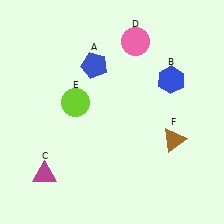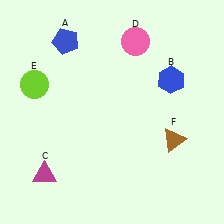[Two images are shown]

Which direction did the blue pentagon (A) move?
The blue pentagon (A) moved left.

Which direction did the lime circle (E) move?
The lime circle (E) moved left.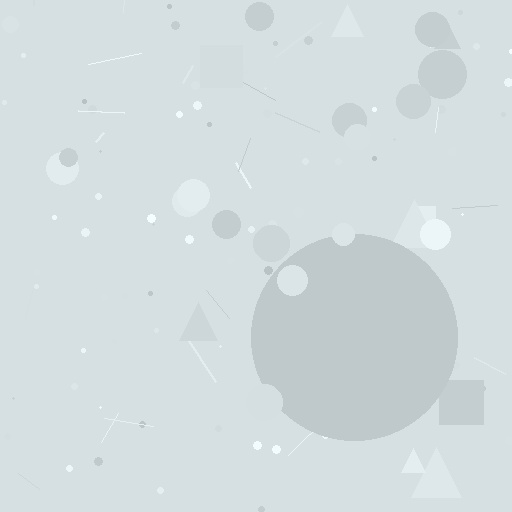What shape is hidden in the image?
A circle is hidden in the image.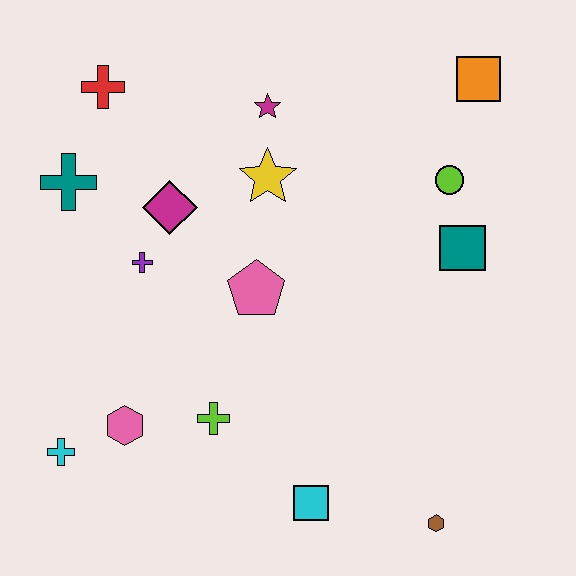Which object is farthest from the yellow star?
The brown hexagon is farthest from the yellow star.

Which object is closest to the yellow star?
The magenta star is closest to the yellow star.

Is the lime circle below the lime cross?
No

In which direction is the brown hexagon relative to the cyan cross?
The brown hexagon is to the right of the cyan cross.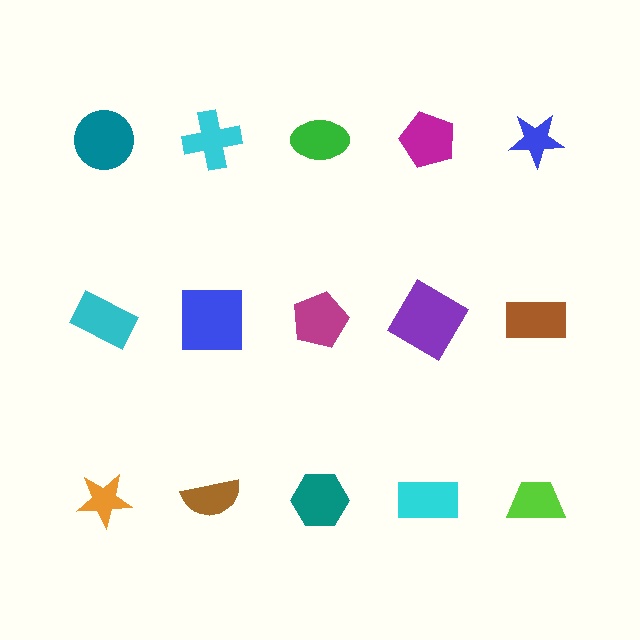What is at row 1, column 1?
A teal circle.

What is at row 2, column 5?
A brown rectangle.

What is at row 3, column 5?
A lime trapezoid.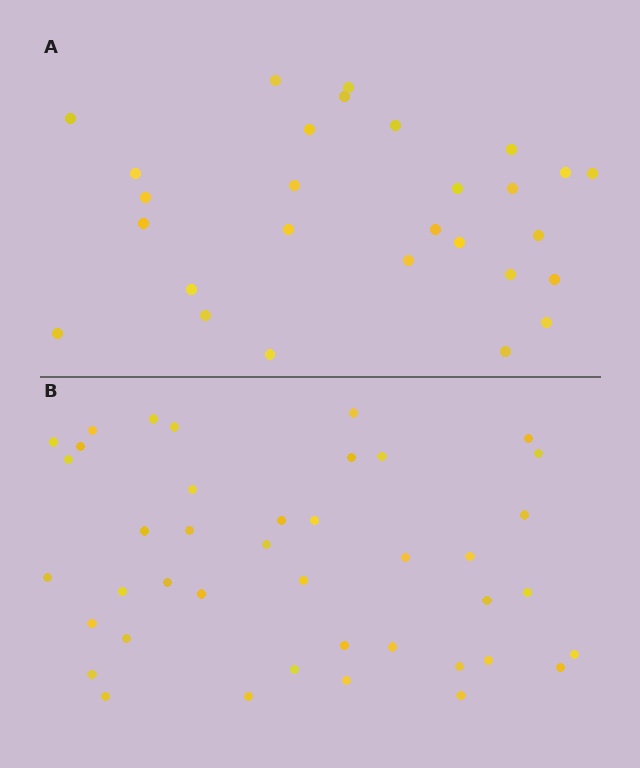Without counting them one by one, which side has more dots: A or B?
Region B (the bottom region) has more dots.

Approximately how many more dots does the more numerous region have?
Region B has approximately 15 more dots than region A.